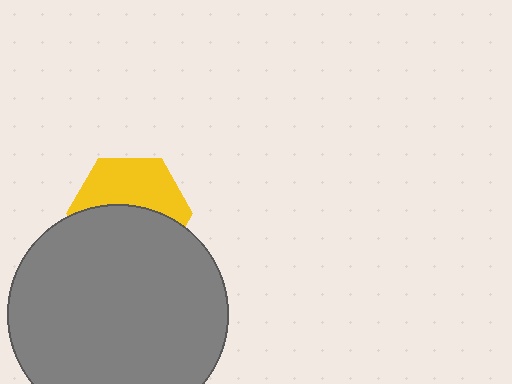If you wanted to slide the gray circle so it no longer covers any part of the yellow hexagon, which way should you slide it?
Slide it down — that is the most direct way to separate the two shapes.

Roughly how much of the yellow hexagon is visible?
About half of it is visible (roughly 47%).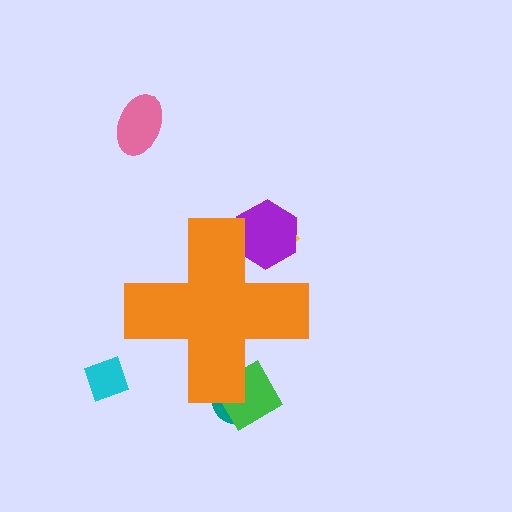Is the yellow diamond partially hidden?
Yes, the yellow diamond is partially hidden behind the orange cross.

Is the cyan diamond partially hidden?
No, the cyan diamond is fully visible.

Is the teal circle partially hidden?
Yes, the teal circle is partially hidden behind the orange cross.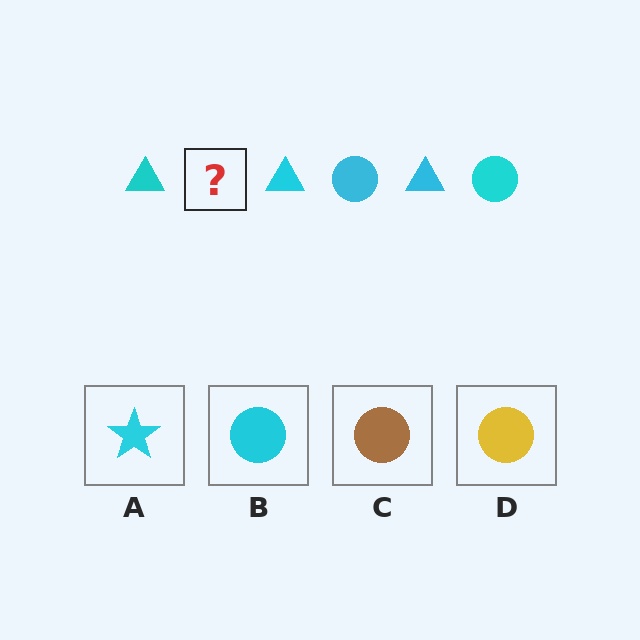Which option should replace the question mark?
Option B.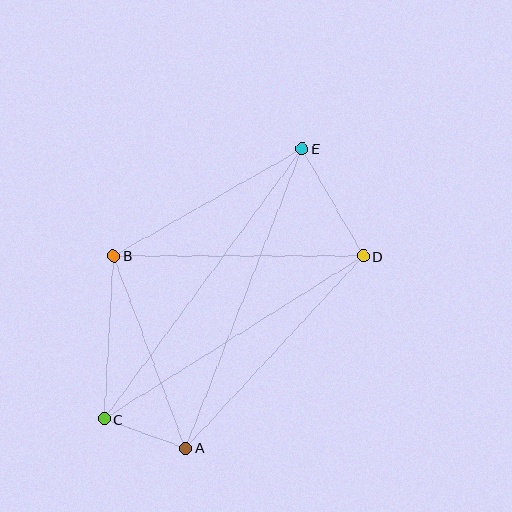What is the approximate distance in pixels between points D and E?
The distance between D and E is approximately 124 pixels.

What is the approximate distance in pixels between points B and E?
The distance between B and E is approximately 217 pixels.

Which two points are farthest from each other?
Points C and E are farthest from each other.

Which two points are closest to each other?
Points A and C are closest to each other.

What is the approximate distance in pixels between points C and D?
The distance between C and D is approximately 306 pixels.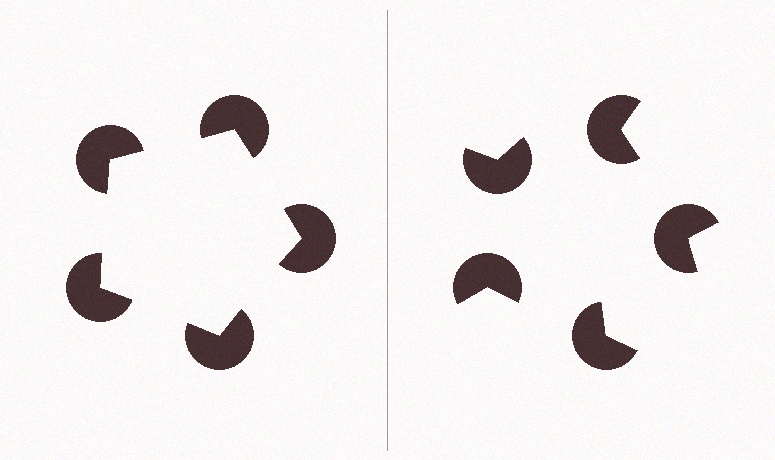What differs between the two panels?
The pac-man discs are positioned identically on both sides; only the wedge orientations differ. On the left they align to a pentagon; on the right they are misaligned.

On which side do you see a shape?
An illusory pentagon appears on the left side. On the right side the wedge cuts are rotated, so no coherent shape forms.